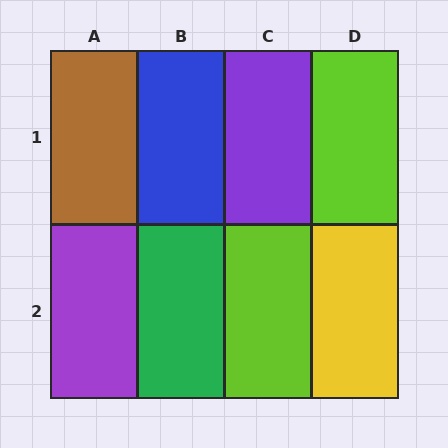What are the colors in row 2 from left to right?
Purple, green, lime, yellow.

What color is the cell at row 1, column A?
Brown.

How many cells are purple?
2 cells are purple.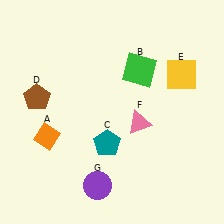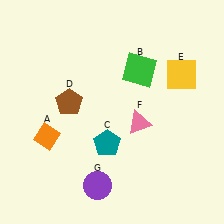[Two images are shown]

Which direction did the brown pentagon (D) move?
The brown pentagon (D) moved right.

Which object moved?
The brown pentagon (D) moved right.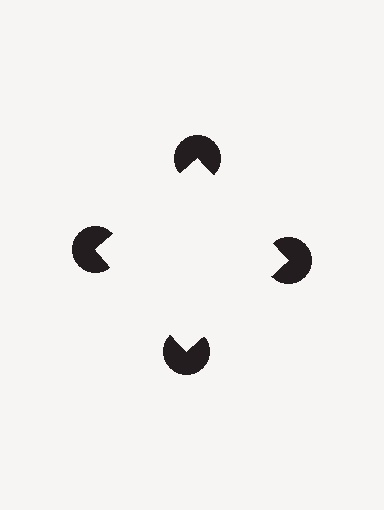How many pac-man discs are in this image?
There are 4 — one at each vertex of the illusory square.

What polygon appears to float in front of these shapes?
An illusory square — its edges are inferred from the aligned wedge cuts in the pac-man discs, not physically drawn.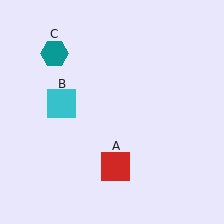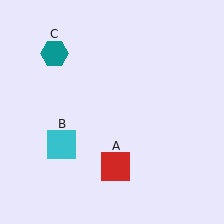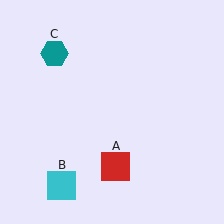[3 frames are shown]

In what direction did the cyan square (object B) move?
The cyan square (object B) moved down.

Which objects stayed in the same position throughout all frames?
Red square (object A) and teal hexagon (object C) remained stationary.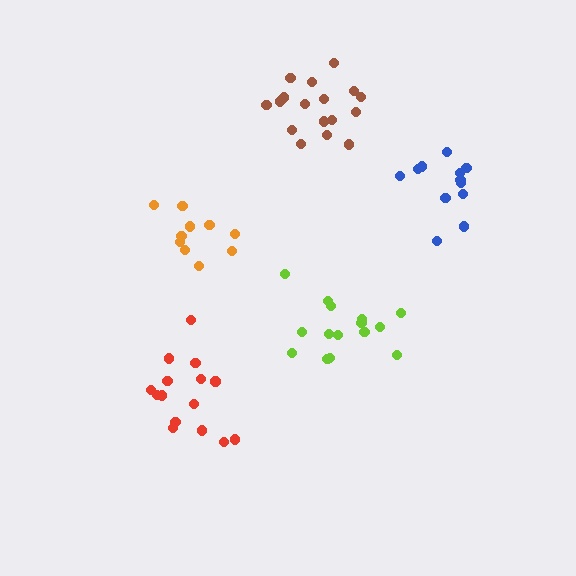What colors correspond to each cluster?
The clusters are colored: orange, red, lime, blue, brown.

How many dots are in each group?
Group 1: 11 dots, Group 2: 15 dots, Group 3: 15 dots, Group 4: 12 dots, Group 5: 17 dots (70 total).